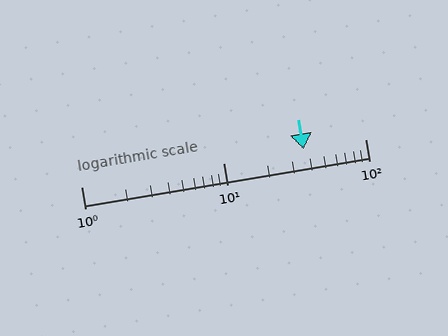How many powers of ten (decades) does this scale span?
The scale spans 2 decades, from 1 to 100.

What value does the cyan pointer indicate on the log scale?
The pointer indicates approximately 37.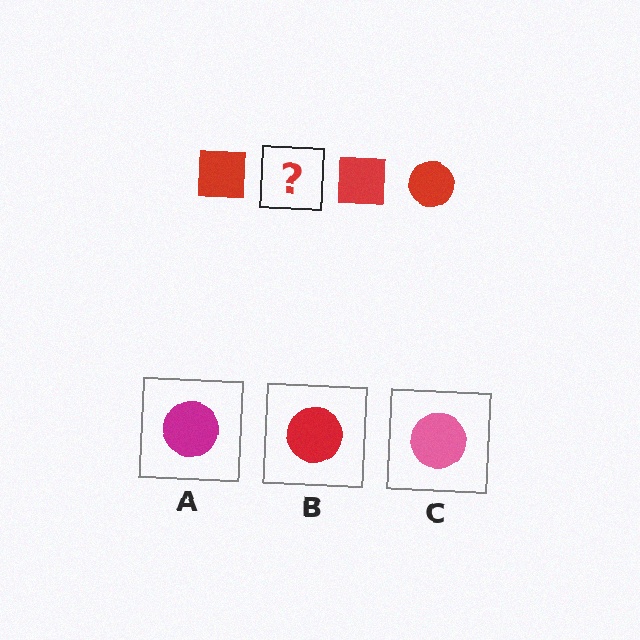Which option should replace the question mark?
Option B.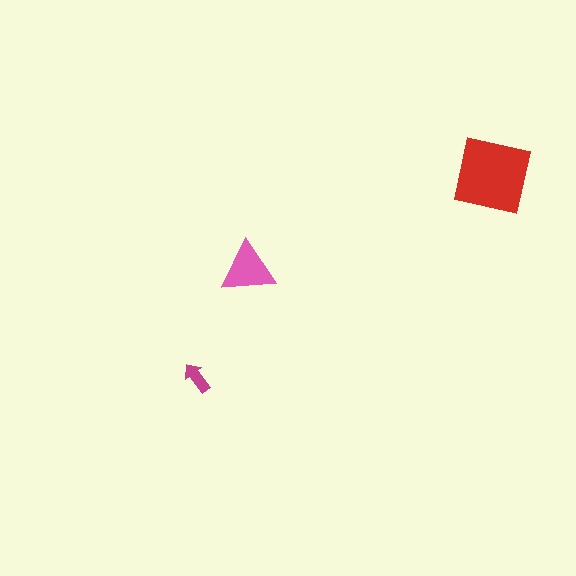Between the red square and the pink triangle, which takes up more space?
The red square.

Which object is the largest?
The red square.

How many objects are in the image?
There are 3 objects in the image.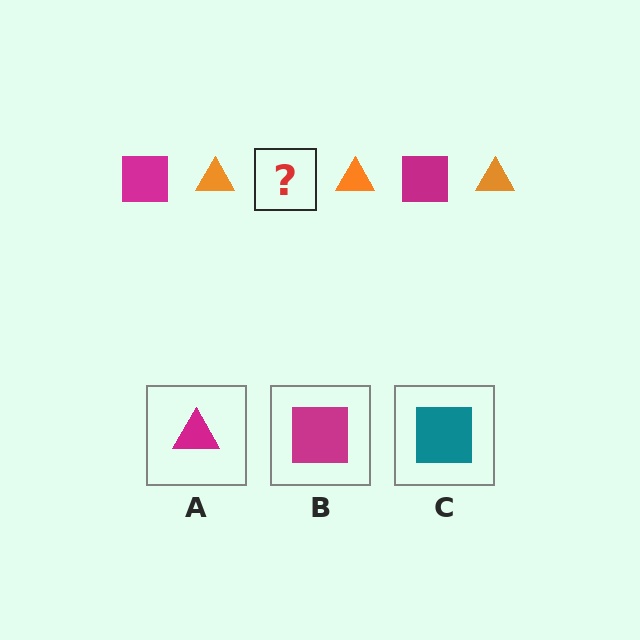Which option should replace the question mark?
Option B.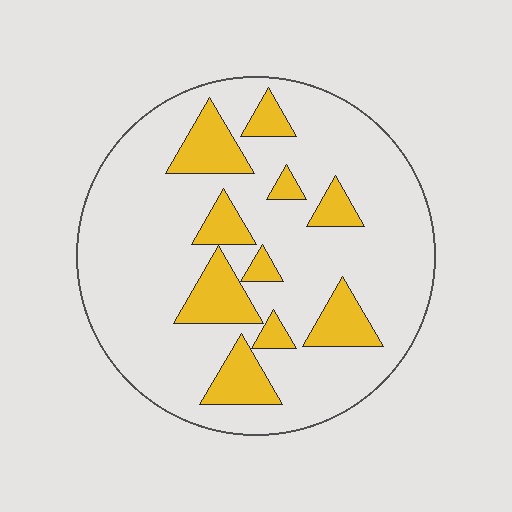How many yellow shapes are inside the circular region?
10.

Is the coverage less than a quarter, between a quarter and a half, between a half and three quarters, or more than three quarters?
Less than a quarter.